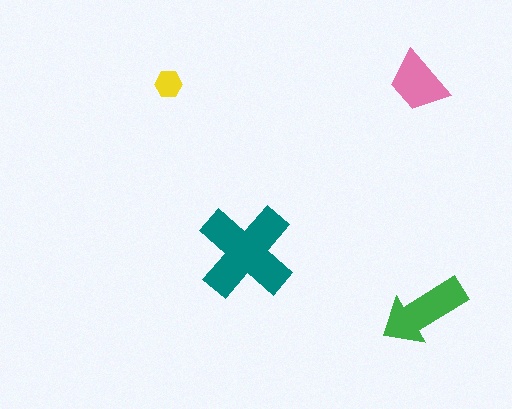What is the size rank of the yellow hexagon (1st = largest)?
4th.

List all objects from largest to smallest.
The teal cross, the green arrow, the pink trapezoid, the yellow hexagon.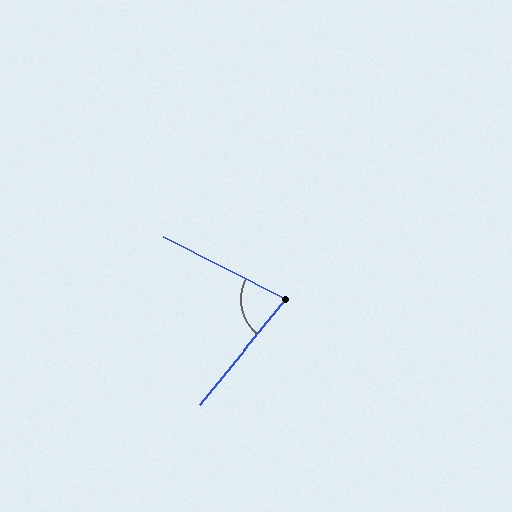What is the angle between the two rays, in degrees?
Approximately 78 degrees.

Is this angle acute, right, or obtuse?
It is acute.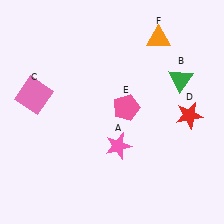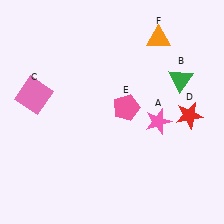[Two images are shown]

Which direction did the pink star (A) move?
The pink star (A) moved right.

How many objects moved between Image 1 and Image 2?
1 object moved between the two images.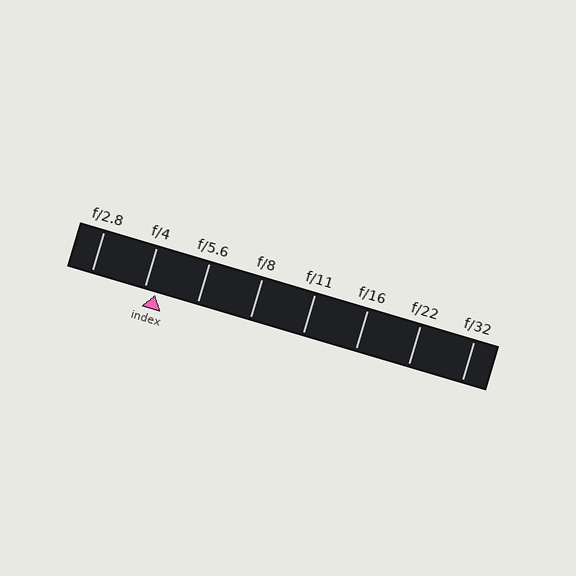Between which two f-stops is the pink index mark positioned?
The index mark is between f/4 and f/5.6.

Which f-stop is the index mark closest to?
The index mark is closest to f/4.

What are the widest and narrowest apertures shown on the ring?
The widest aperture shown is f/2.8 and the narrowest is f/32.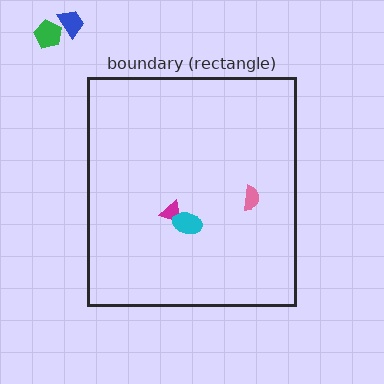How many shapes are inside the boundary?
3 inside, 2 outside.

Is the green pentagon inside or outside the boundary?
Outside.